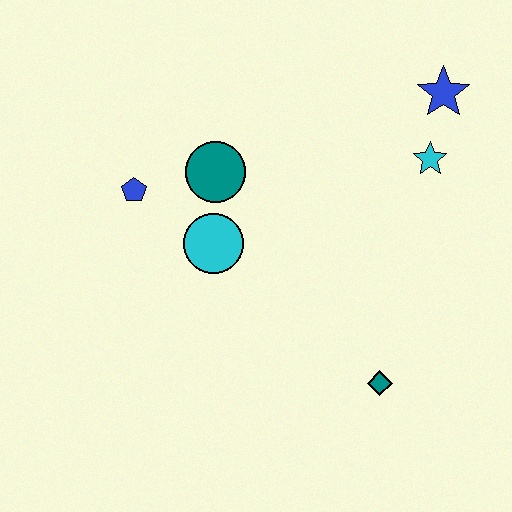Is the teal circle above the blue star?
No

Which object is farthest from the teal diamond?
The blue pentagon is farthest from the teal diamond.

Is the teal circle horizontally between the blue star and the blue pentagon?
Yes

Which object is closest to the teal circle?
The cyan circle is closest to the teal circle.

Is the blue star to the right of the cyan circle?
Yes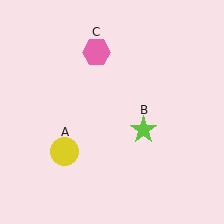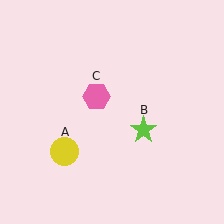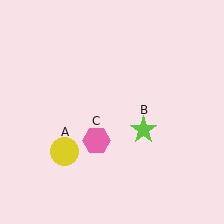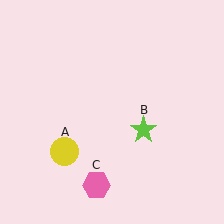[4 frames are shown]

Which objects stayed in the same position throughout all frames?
Yellow circle (object A) and lime star (object B) remained stationary.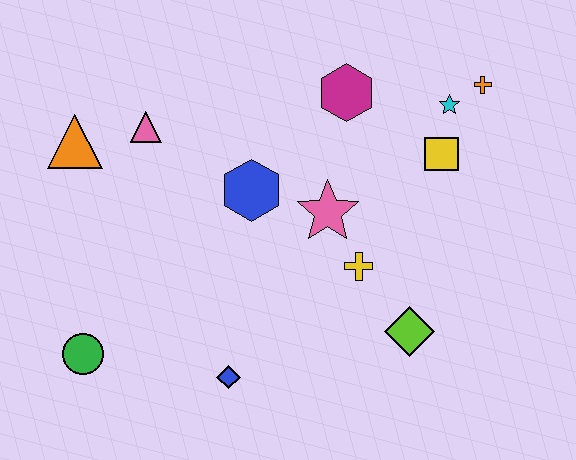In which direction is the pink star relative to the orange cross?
The pink star is to the left of the orange cross.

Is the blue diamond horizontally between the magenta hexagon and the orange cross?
No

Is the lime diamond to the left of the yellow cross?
No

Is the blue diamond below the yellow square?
Yes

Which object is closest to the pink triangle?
The orange triangle is closest to the pink triangle.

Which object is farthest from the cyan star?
The green circle is farthest from the cyan star.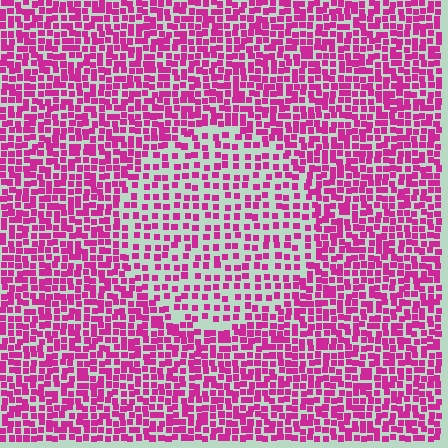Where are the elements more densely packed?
The elements are more densely packed outside the circle boundary.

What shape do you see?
I see a circle.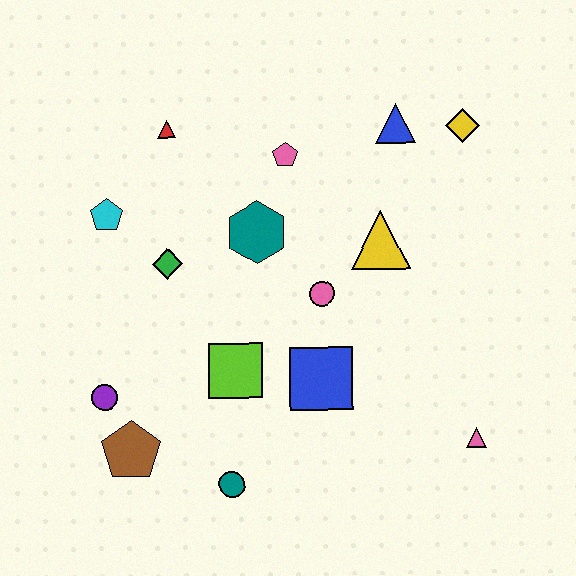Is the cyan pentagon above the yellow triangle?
Yes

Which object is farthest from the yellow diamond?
The brown pentagon is farthest from the yellow diamond.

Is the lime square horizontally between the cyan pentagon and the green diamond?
No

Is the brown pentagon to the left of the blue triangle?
Yes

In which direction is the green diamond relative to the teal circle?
The green diamond is above the teal circle.